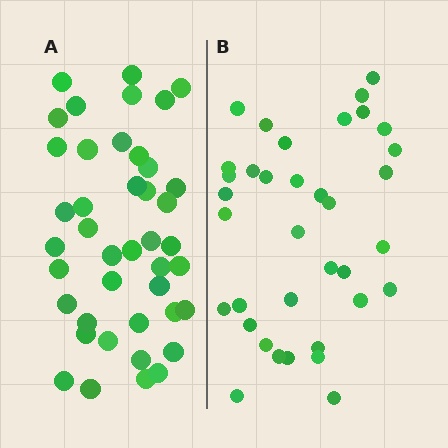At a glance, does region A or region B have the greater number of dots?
Region A (the left region) has more dots.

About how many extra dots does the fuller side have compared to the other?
Region A has about 6 more dots than region B.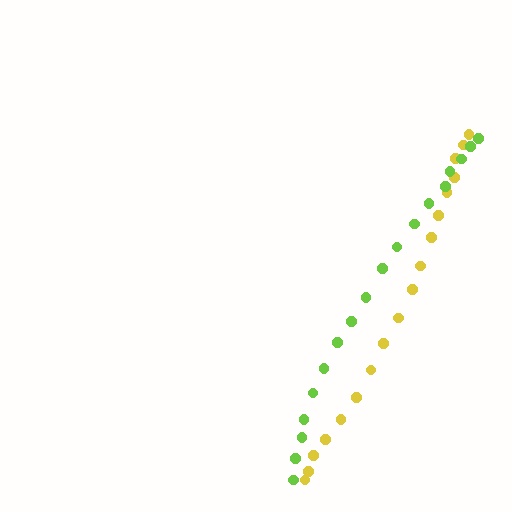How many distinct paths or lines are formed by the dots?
There are 2 distinct paths.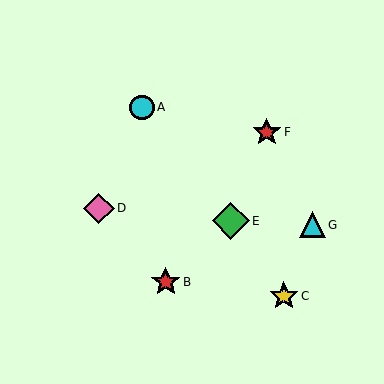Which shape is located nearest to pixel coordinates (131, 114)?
The cyan circle (labeled A) at (142, 107) is nearest to that location.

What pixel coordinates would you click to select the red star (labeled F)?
Click at (267, 132) to select the red star F.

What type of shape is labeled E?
Shape E is a green diamond.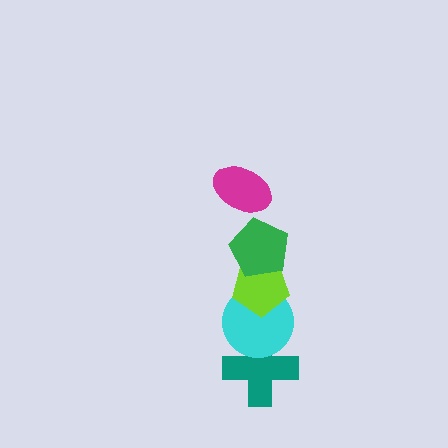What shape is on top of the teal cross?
The cyan circle is on top of the teal cross.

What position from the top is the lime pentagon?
The lime pentagon is 3rd from the top.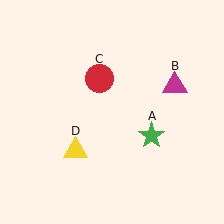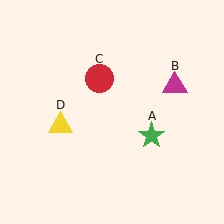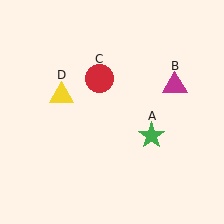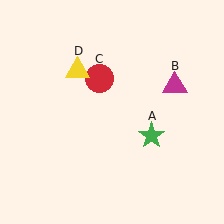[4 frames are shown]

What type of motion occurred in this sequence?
The yellow triangle (object D) rotated clockwise around the center of the scene.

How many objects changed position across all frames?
1 object changed position: yellow triangle (object D).